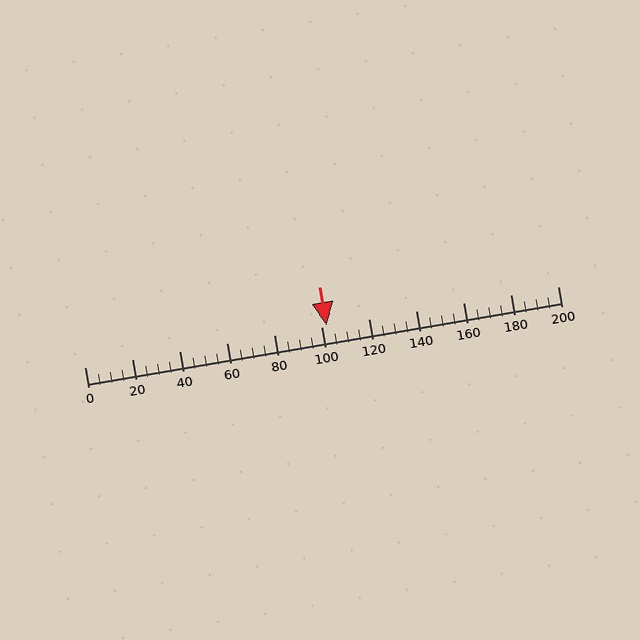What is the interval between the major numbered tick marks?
The major tick marks are spaced 20 units apart.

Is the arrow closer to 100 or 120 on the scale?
The arrow is closer to 100.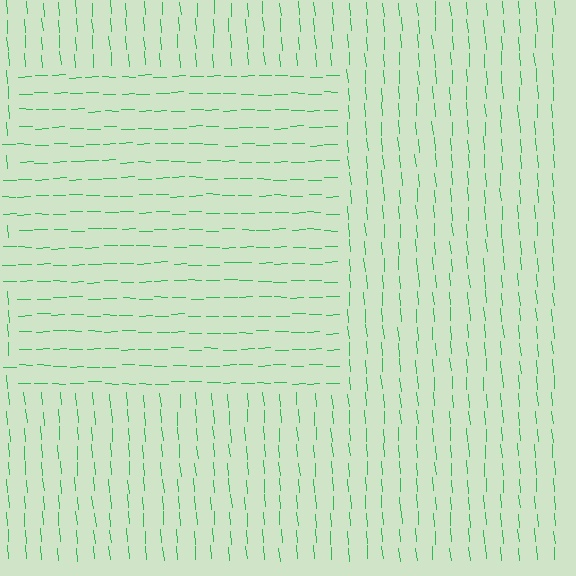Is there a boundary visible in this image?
Yes, there is a texture boundary formed by a change in line orientation.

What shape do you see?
I see a rectangle.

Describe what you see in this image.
The image is filled with small green line segments. A rectangle region in the image has lines oriented differently from the surrounding lines, creating a visible texture boundary.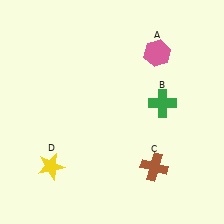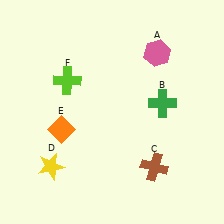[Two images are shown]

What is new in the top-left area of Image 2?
A lime cross (F) was added in the top-left area of Image 2.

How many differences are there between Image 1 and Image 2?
There are 2 differences between the two images.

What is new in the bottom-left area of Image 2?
An orange diamond (E) was added in the bottom-left area of Image 2.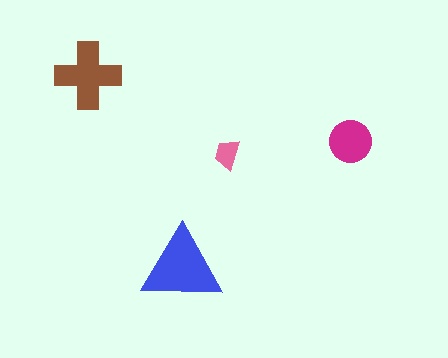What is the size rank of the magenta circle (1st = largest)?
3rd.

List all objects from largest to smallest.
The blue triangle, the brown cross, the magenta circle, the pink trapezoid.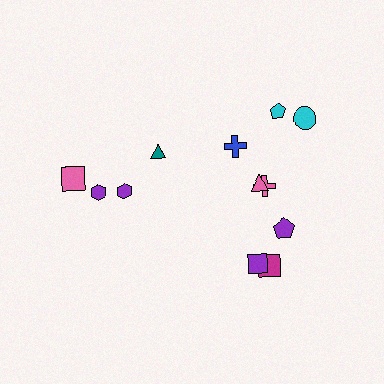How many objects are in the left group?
There are 4 objects.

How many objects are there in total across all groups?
There are 12 objects.